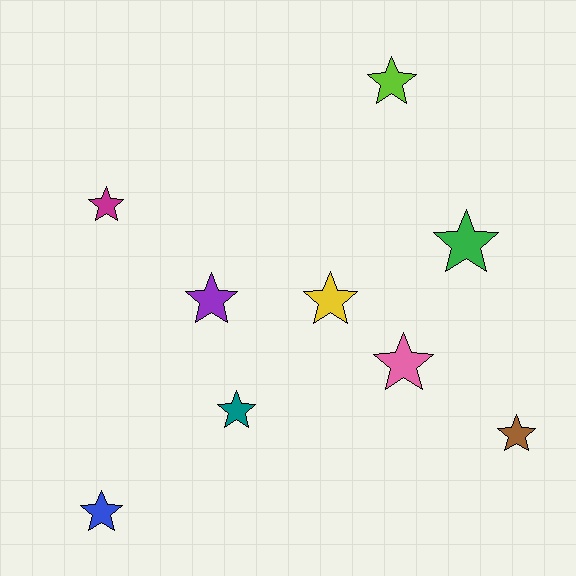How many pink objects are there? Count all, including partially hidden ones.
There is 1 pink object.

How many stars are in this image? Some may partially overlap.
There are 9 stars.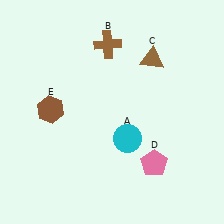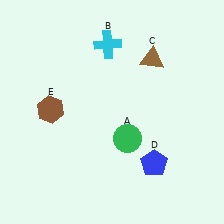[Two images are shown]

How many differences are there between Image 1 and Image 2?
There are 3 differences between the two images.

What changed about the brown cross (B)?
In Image 1, B is brown. In Image 2, it changed to cyan.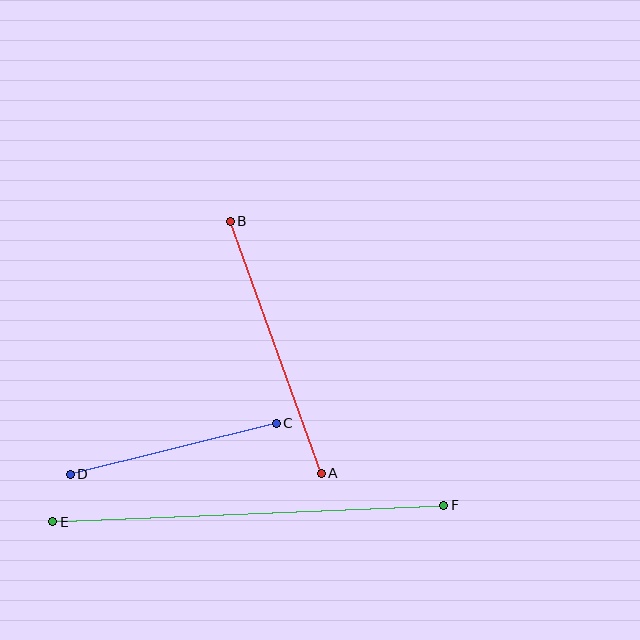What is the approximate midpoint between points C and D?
The midpoint is at approximately (173, 449) pixels.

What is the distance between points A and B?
The distance is approximately 268 pixels.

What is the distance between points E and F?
The distance is approximately 392 pixels.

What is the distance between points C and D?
The distance is approximately 212 pixels.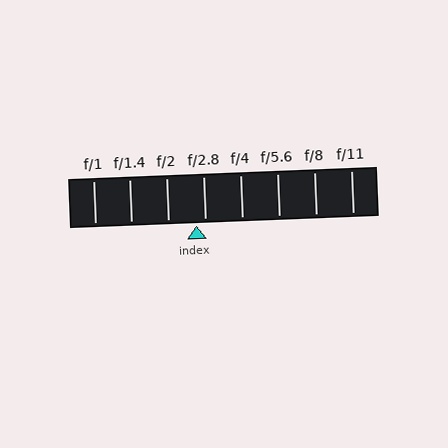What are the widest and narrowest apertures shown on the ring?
The widest aperture shown is f/1 and the narrowest is f/11.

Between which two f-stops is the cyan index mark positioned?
The index mark is between f/2 and f/2.8.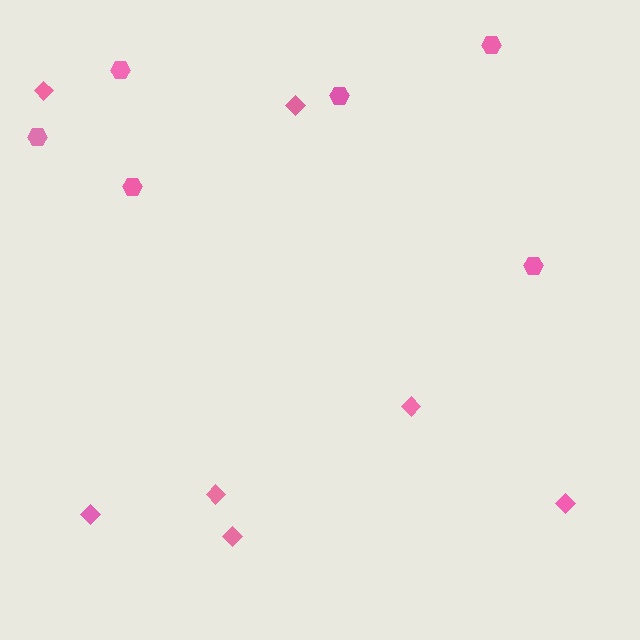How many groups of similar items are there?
There are 2 groups: one group of diamonds (7) and one group of hexagons (6).